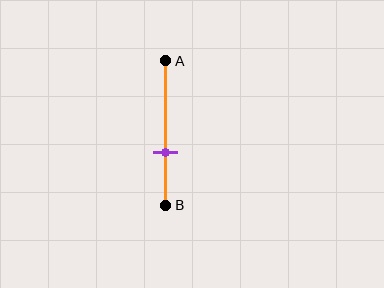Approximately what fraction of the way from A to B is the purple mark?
The purple mark is approximately 65% of the way from A to B.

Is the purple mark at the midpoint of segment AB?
No, the mark is at about 65% from A, not at the 50% midpoint.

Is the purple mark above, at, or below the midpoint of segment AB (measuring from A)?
The purple mark is below the midpoint of segment AB.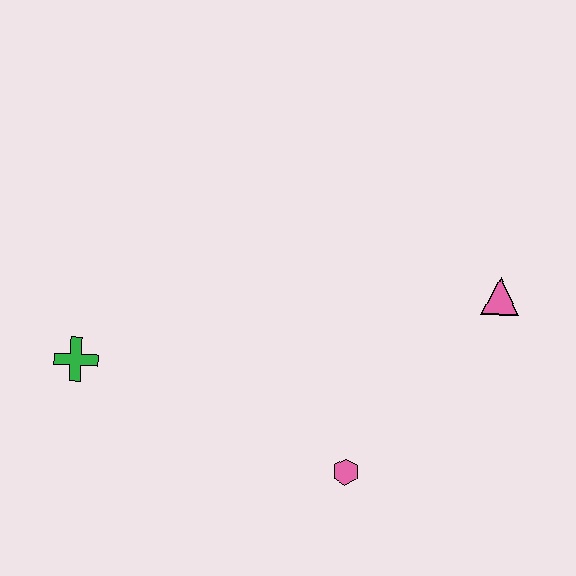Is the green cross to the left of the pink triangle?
Yes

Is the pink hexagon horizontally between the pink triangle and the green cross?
Yes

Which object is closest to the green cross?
The pink hexagon is closest to the green cross.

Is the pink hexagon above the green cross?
No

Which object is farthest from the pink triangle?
The green cross is farthest from the pink triangle.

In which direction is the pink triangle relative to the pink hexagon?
The pink triangle is above the pink hexagon.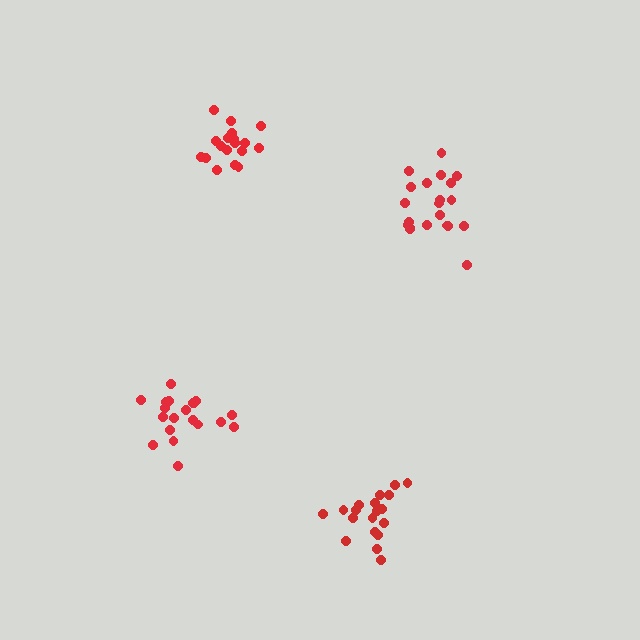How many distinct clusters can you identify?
There are 4 distinct clusters.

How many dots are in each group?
Group 1: 19 dots, Group 2: 21 dots, Group 3: 21 dots, Group 4: 18 dots (79 total).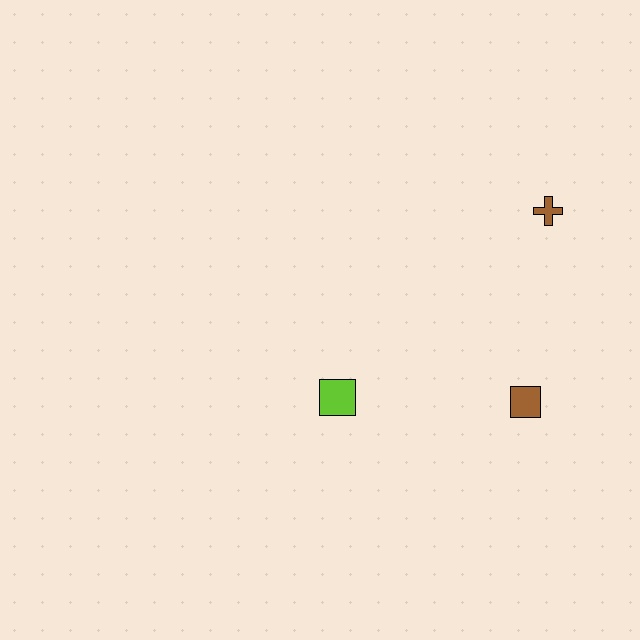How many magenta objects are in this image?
There are no magenta objects.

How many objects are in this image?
There are 3 objects.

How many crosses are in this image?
There is 1 cross.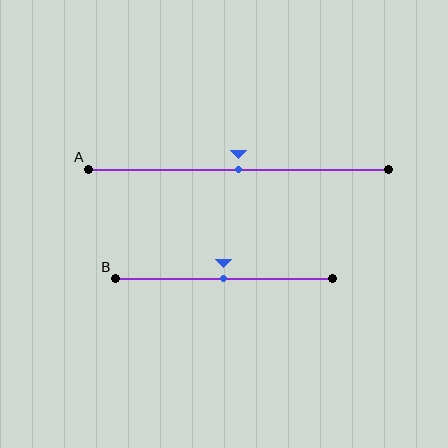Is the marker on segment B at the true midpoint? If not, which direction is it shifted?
Yes, the marker on segment B is at the true midpoint.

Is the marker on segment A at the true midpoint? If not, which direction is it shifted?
Yes, the marker on segment A is at the true midpoint.